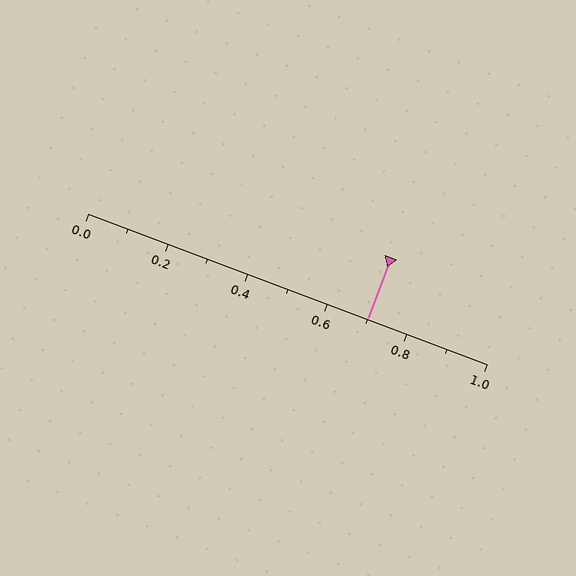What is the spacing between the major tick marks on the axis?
The major ticks are spaced 0.2 apart.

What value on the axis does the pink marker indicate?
The marker indicates approximately 0.7.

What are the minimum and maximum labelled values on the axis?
The axis runs from 0.0 to 1.0.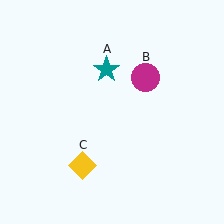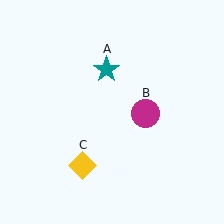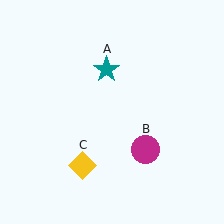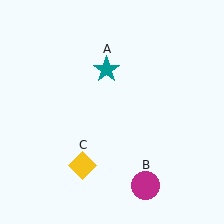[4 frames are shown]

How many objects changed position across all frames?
1 object changed position: magenta circle (object B).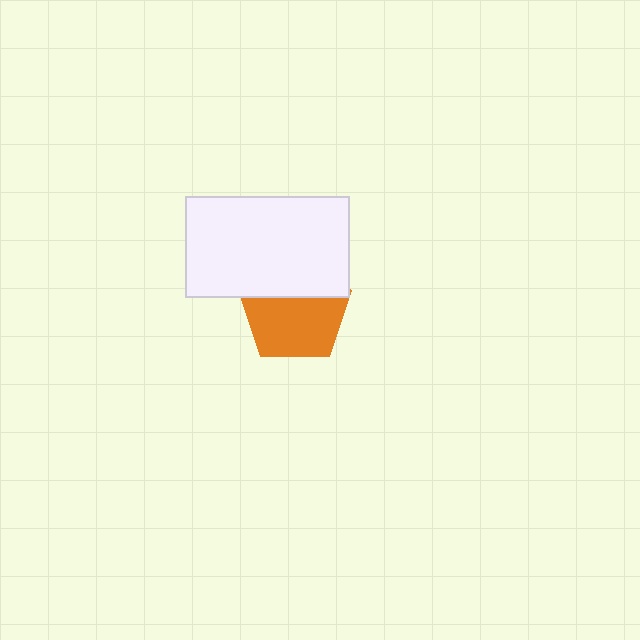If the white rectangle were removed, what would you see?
You would see the complete orange pentagon.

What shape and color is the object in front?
The object in front is a white rectangle.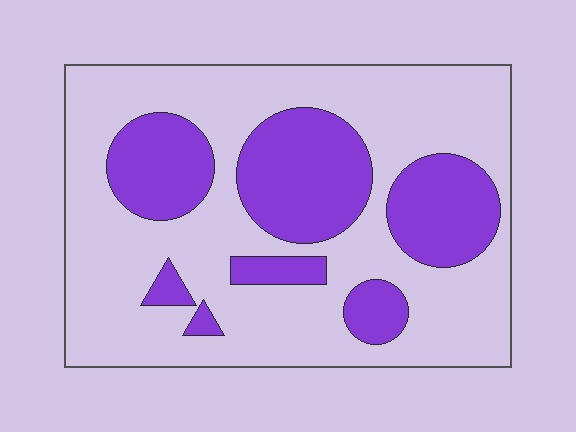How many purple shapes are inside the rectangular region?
7.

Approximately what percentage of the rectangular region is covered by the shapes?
Approximately 30%.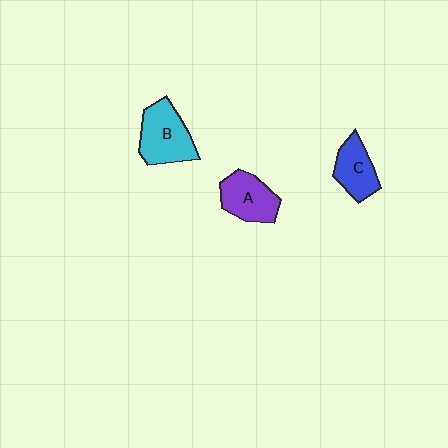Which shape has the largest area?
Shape B (cyan).